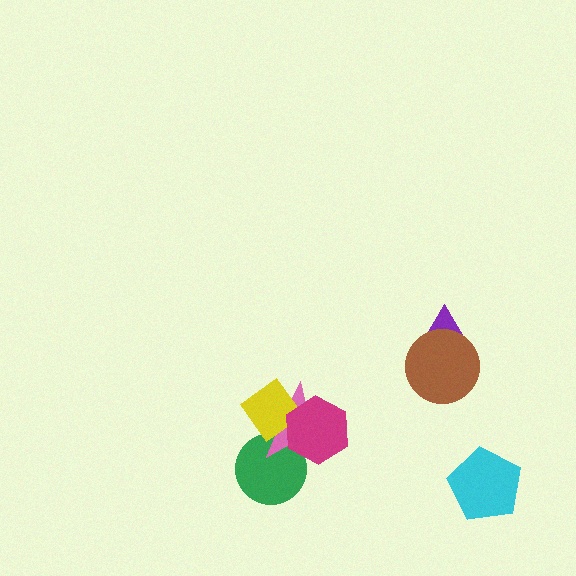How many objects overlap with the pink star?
3 objects overlap with the pink star.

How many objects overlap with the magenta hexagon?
3 objects overlap with the magenta hexagon.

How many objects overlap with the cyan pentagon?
0 objects overlap with the cyan pentagon.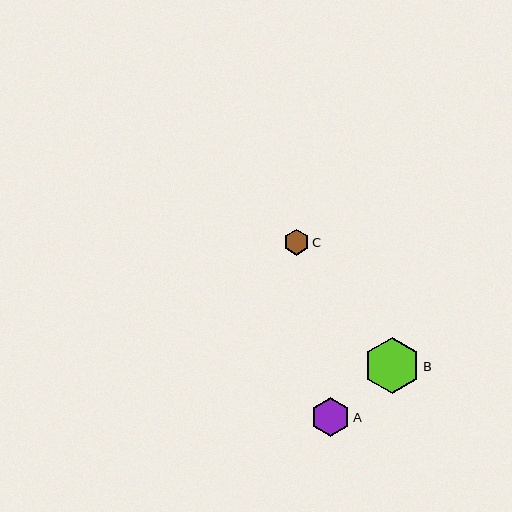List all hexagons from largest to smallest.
From largest to smallest: B, A, C.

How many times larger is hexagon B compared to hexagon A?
Hexagon B is approximately 1.4 times the size of hexagon A.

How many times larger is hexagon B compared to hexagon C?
Hexagon B is approximately 2.2 times the size of hexagon C.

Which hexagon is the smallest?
Hexagon C is the smallest with a size of approximately 26 pixels.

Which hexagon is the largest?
Hexagon B is the largest with a size of approximately 56 pixels.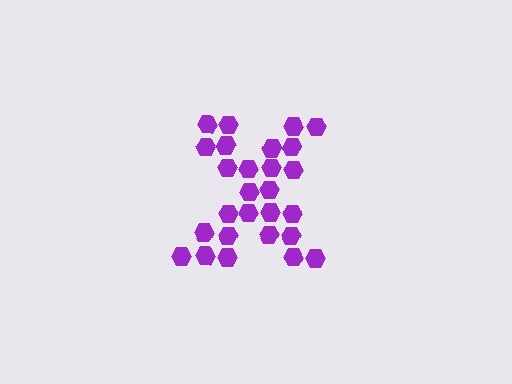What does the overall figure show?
The overall figure shows the letter X.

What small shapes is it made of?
It is made of small hexagons.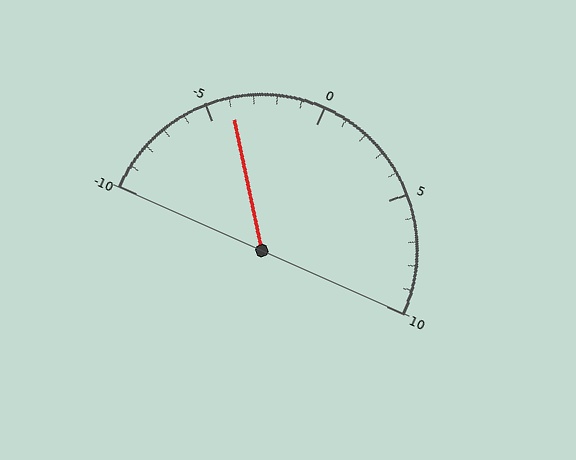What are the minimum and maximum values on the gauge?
The gauge ranges from -10 to 10.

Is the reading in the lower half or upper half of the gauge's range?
The reading is in the lower half of the range (-10 to 10).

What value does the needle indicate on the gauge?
The needle indicates approximately -4.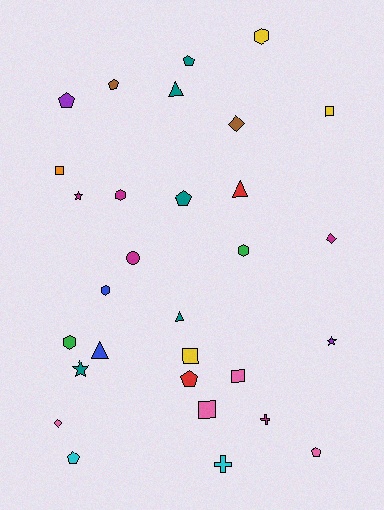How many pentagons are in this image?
There are 7 pentagons.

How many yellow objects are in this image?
There are 3 yellow objects.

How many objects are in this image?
There are 30 objects.